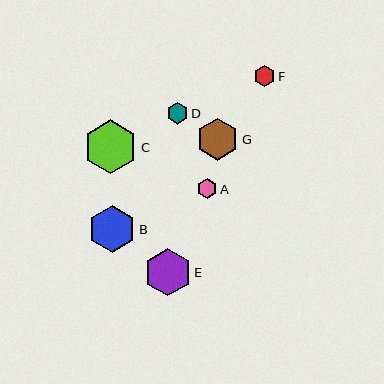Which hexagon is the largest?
Hexagon C is the largest with a size of approximately 54 pixels.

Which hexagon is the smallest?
Hexagon A is the smallest with a size of approximately 20 pixels.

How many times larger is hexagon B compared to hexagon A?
Hexagon B is approximately 2.4 times the size of hexagon A.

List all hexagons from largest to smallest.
From largest to smallest: C, B, E, G, D, F, A.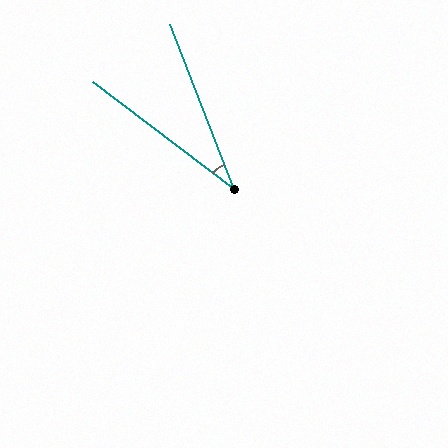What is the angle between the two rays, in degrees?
Approximately 32 degrees.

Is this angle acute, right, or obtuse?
It is acute.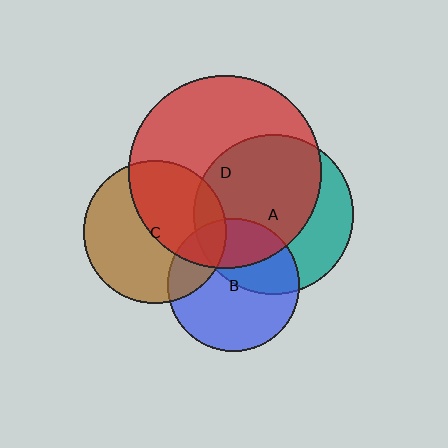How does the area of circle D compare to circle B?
Approximately 2.1 times.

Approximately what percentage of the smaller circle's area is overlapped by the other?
Approximately 65%.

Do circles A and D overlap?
Yes.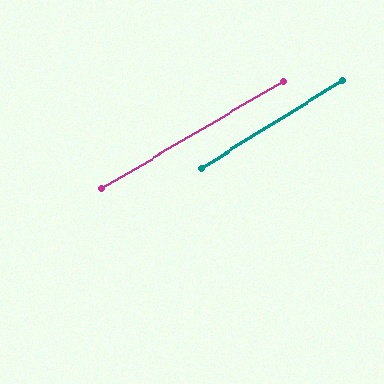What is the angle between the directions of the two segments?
Approximately 1 degree.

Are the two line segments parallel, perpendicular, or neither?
Parallel — their directions differ by only 1.3°.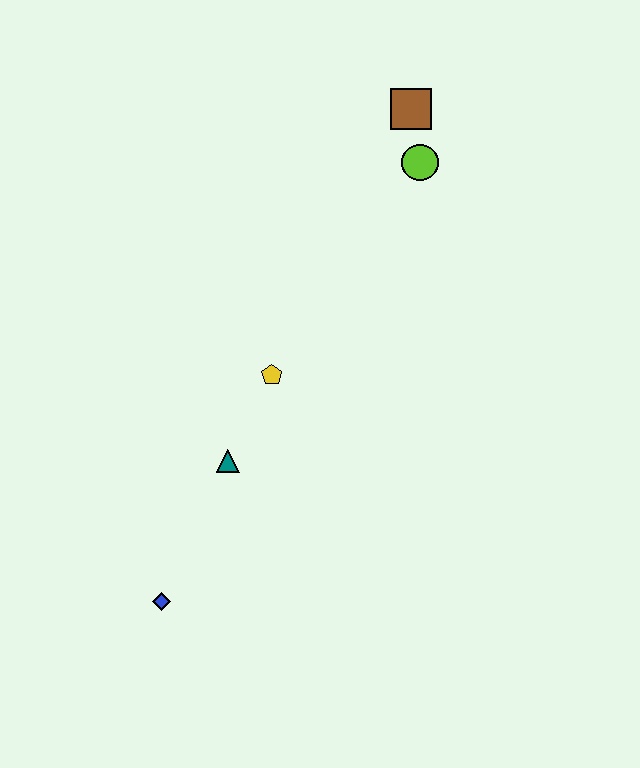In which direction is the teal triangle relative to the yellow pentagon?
The teal triangle is below the yellow pentagon.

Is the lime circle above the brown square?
No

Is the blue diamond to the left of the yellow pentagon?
Yes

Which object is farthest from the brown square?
The blue diamond is farthest from the brown square.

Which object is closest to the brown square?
The lime circle is closest to the brown square.